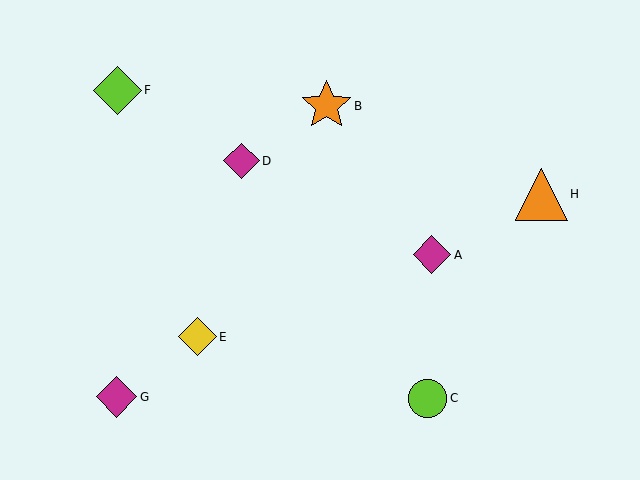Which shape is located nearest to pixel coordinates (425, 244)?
The magenta diamond (labeled A) at (432, 255) is nearest to that location.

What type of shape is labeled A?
Shape A is a magenta diamond.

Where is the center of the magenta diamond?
The center of the magenta diamond is at (432, 255).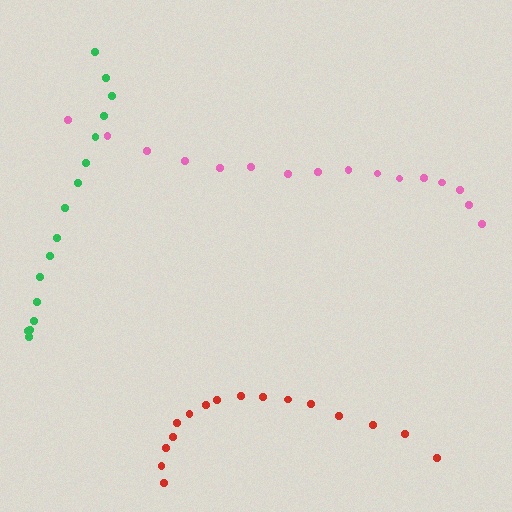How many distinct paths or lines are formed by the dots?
There are 3 distinct paths.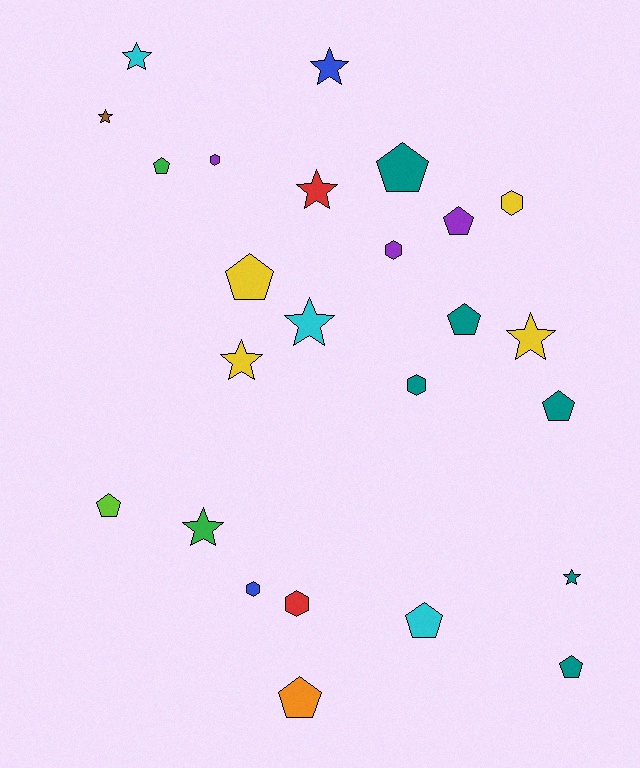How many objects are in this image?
There are 25 objects.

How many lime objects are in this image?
There is 1 lime object.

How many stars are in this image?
There are 9 stars.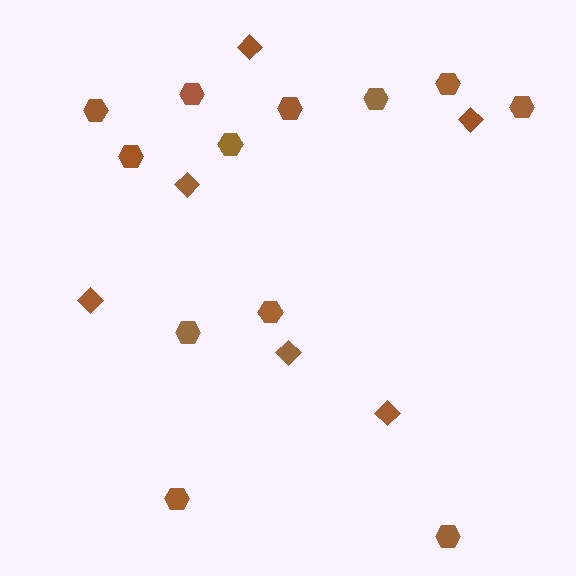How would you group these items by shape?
There are 2 groups: one group of hexagons (12) and one group of diamonds (6).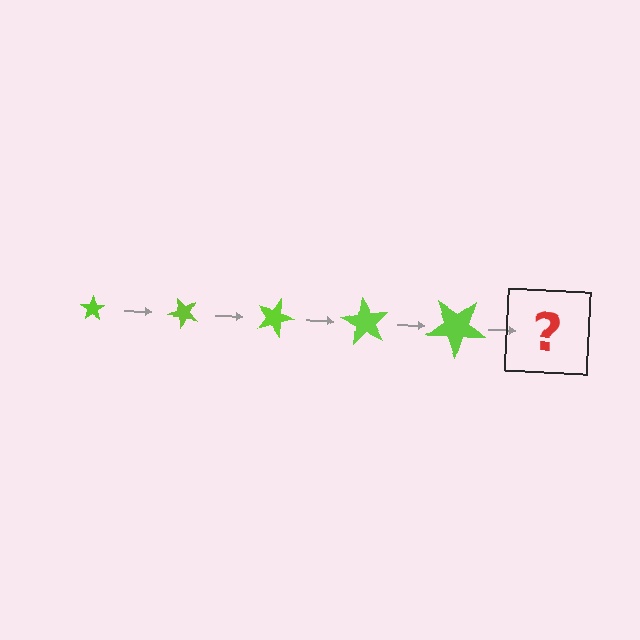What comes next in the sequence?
The next element should be a star, larger than the previous one and rotated 225 degrees from the start.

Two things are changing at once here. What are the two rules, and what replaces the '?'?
The two rules are that the star grows larger each step and it rotates 45 degrees each step. The '?' should be a star, larger than the previous one and rotated 225 degrees from the start.